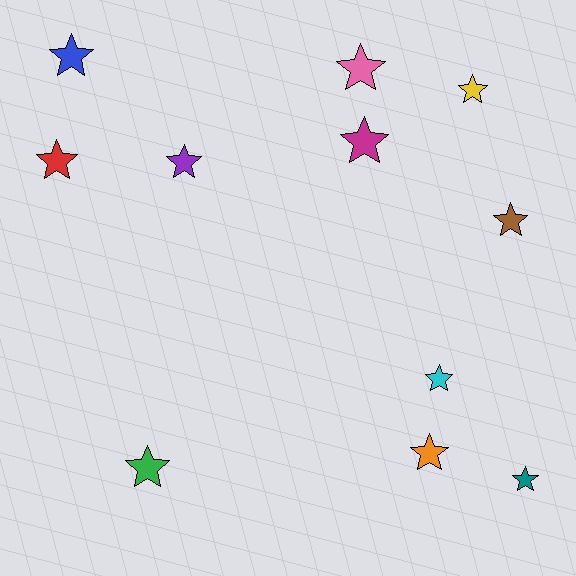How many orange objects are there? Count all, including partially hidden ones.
There is 1 orange object.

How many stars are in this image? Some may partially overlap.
There are 11 stars.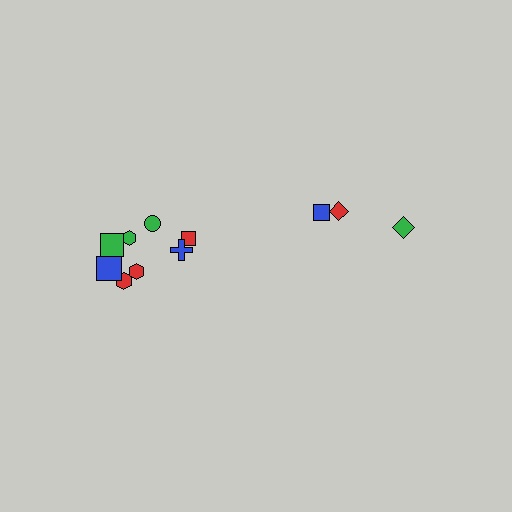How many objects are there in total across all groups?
There are 11 objects.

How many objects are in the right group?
There are 3 objects.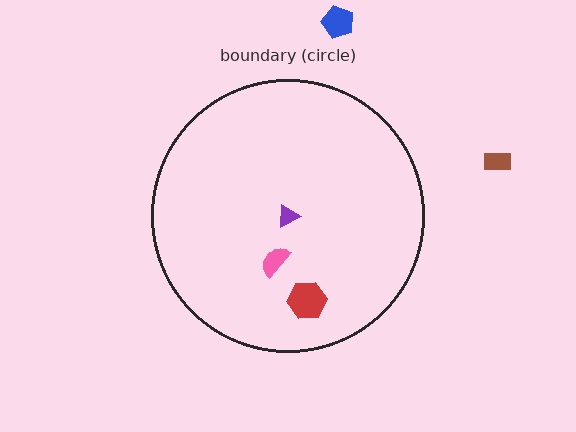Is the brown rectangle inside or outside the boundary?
Outside.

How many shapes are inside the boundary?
3 inside, 2 outside.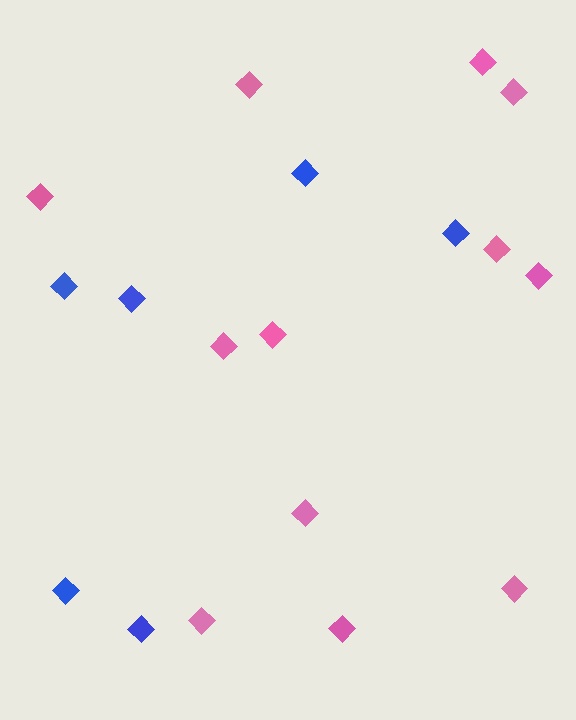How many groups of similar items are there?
There are 2 groups: one group of blue diamonds (6) and one group of pink diamonds (12).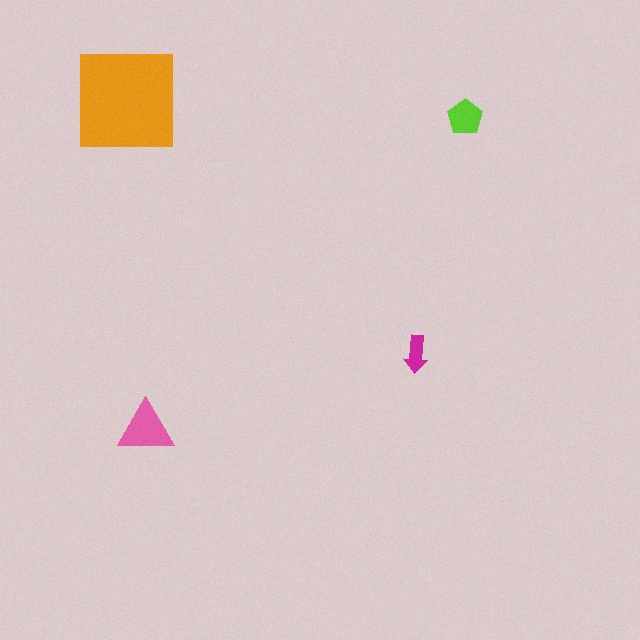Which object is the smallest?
The magenta arrow.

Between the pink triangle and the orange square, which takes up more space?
The orange square.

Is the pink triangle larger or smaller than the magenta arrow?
Larger.